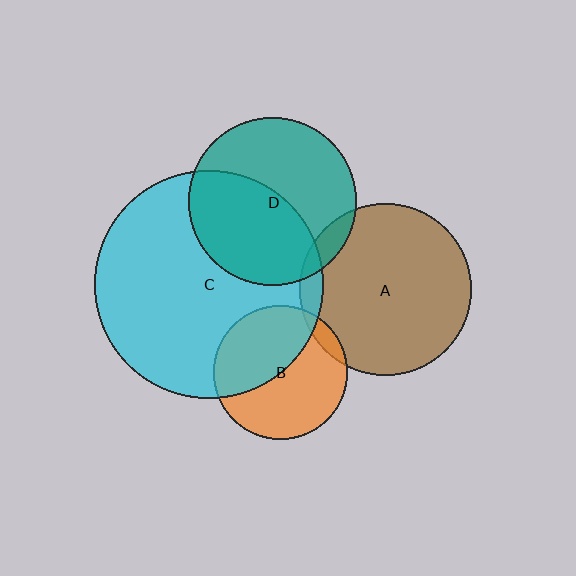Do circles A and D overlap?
Yes.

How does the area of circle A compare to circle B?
Approximately 1.6 times.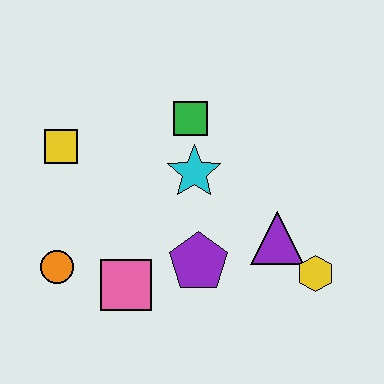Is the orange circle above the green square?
No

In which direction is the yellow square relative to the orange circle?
The yellow square is above the orange circle.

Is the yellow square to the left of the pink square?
Yes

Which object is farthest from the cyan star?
The orange circle is farthest from the cyan star.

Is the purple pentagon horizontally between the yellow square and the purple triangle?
Yes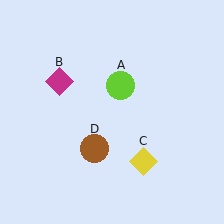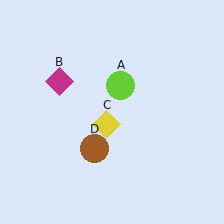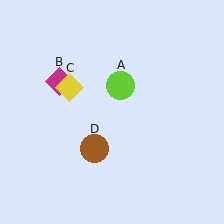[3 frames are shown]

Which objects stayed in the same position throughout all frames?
Lime circle (object A) and magenta diamond (object B) and brown circle (object D) remained stationary.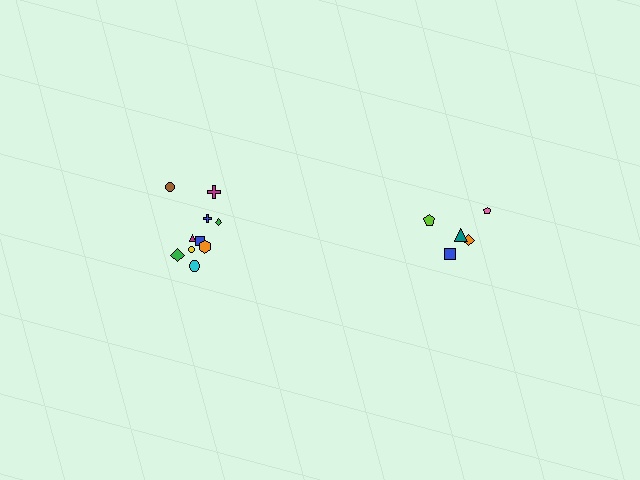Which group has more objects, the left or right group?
The left group.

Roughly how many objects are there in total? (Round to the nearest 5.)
Roughly 15 objects in total.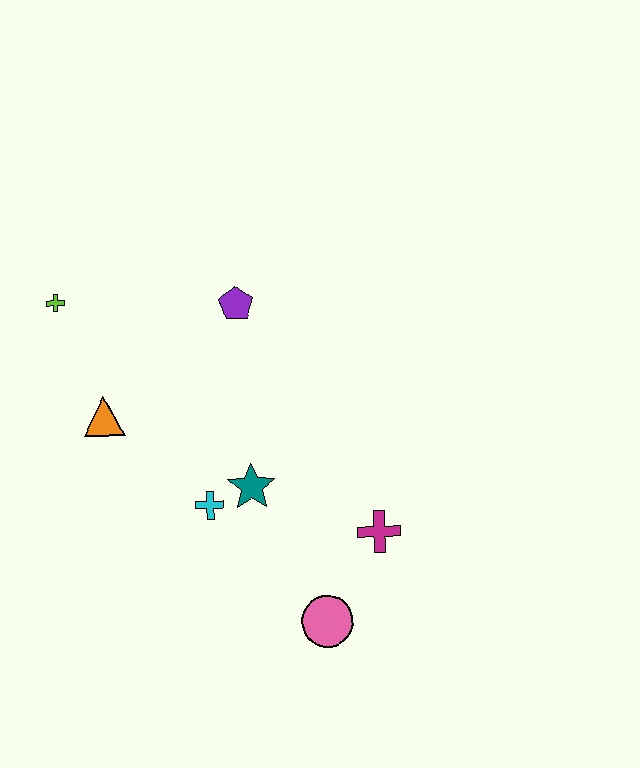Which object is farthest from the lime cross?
The pink circle is farthest from the lime cross.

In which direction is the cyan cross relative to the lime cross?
The cyan cross is below the lime cross.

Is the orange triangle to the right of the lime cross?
Yes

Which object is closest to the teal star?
The cyan cross is closest to the teal star.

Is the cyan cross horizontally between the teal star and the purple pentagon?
No